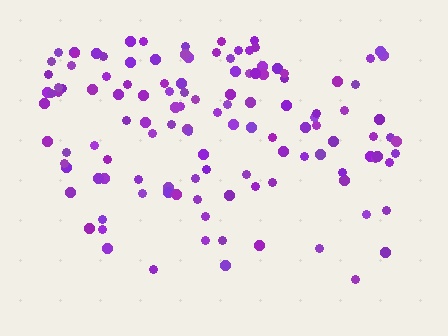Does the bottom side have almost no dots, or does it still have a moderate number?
Still a moderate number, just noticeably fewer than the top.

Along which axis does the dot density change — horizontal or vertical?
Vertical.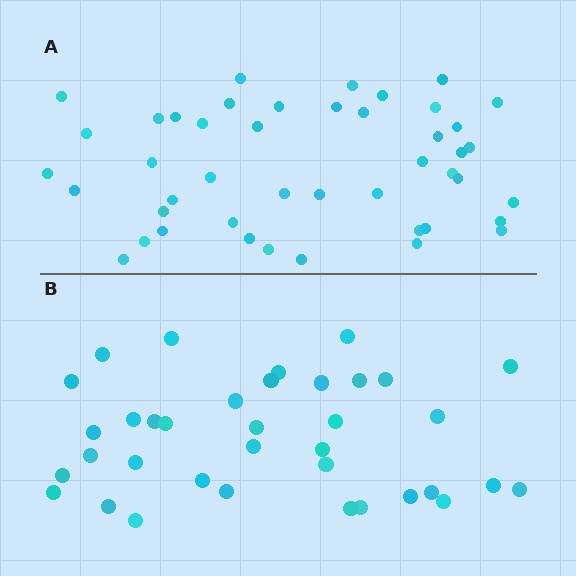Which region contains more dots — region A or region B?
Region A (the top region) has more dots.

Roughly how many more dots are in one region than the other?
Region A has roughly 8 or so more dots than region B.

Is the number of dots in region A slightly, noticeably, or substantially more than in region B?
Region A has noticeably more, but not dramatically so. The ratio is roughly 1.2 to 1.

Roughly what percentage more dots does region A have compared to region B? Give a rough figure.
About 25% more.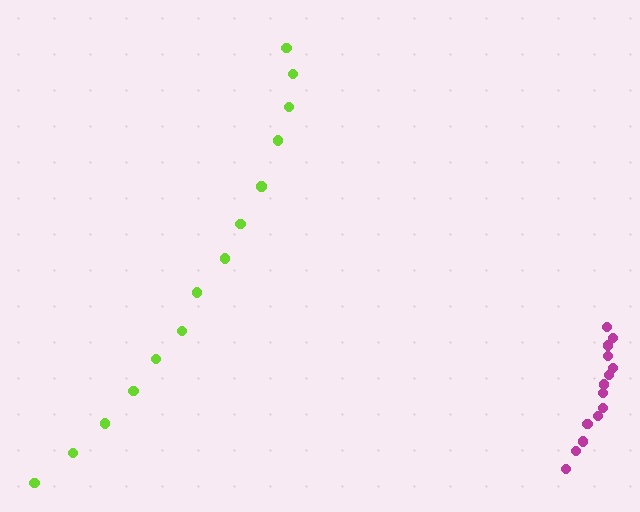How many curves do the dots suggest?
There are 2 distinct paths.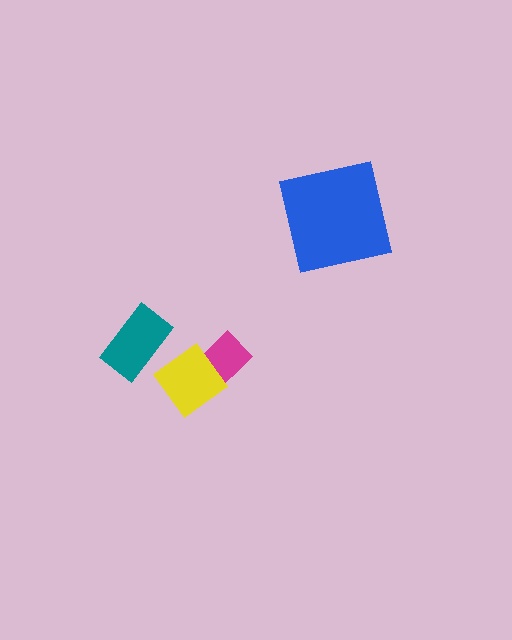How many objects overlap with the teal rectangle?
0 objects overlap with the teal rectangle.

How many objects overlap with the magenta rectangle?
1 object overlaps with the magenta rectangle.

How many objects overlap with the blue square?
0 objects overlap with the blue square.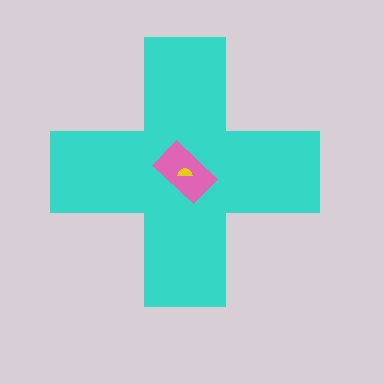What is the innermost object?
The yellow semicircle.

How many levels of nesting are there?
3.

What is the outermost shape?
The cyan cross.